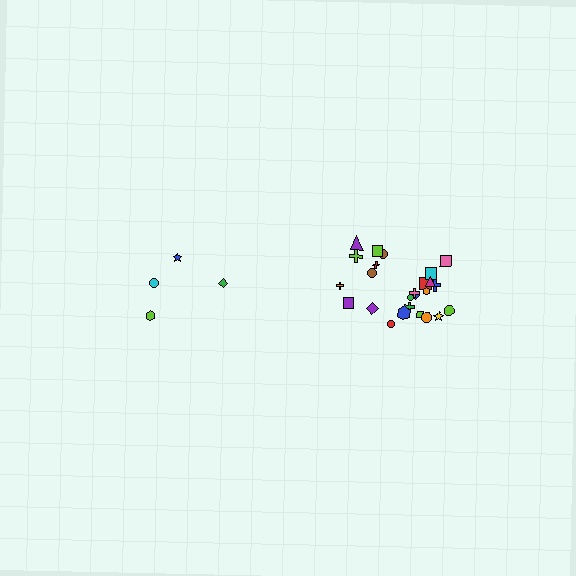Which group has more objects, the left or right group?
The right group.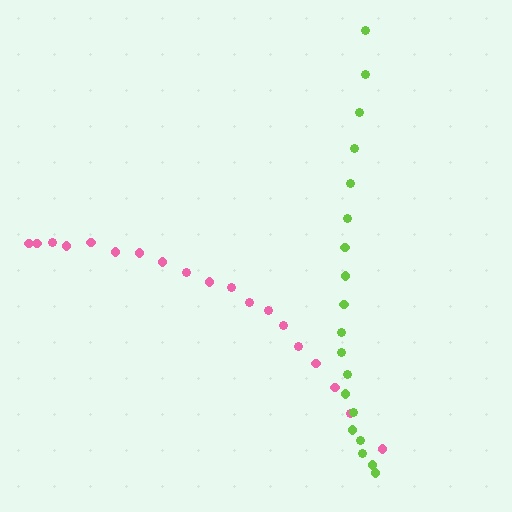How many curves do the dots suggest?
There are 2 distinct paths.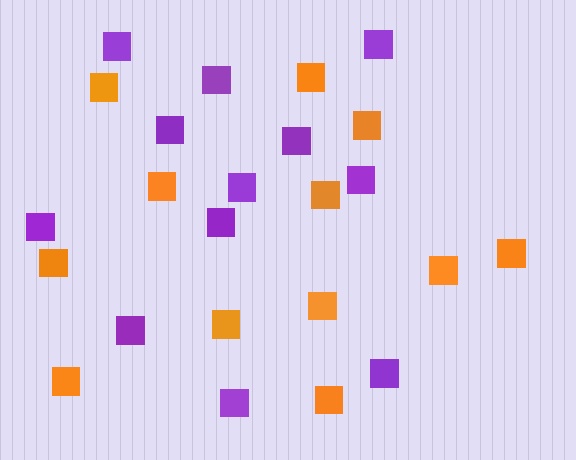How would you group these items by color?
There are 2 groups: one group of orange squares (12) and one group of purple squares (12).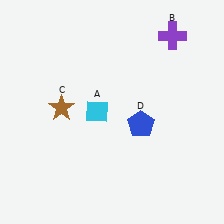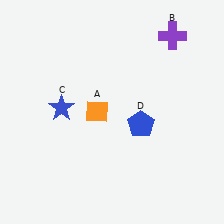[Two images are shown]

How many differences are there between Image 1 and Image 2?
There are 2 differences between the two images.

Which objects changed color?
A changed from cyan to orange. C changed from brown to blue.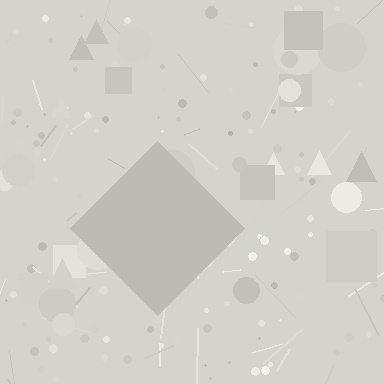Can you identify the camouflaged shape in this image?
The camouflaged shape is a diamond.